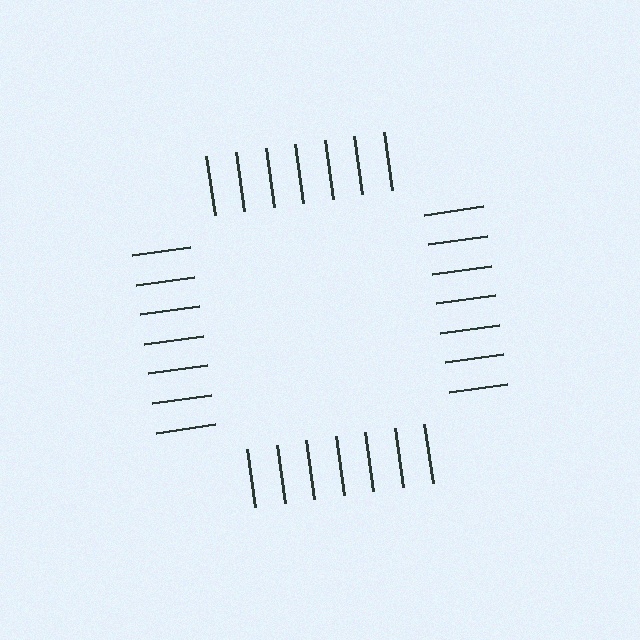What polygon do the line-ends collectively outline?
An illusory square — the line segments terminate on its edges but no continuous stroke is drawn.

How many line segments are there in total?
28 — 7 along each of the 4 edges.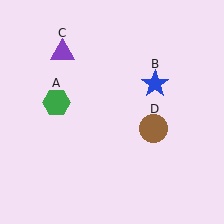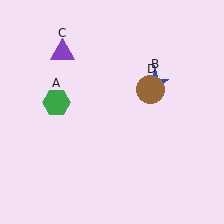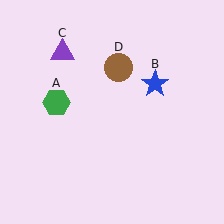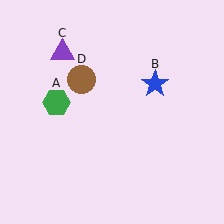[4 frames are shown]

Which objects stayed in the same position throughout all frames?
Green hexagon (object A) and blue star (object B) and purple triangle (object C) remained stationary.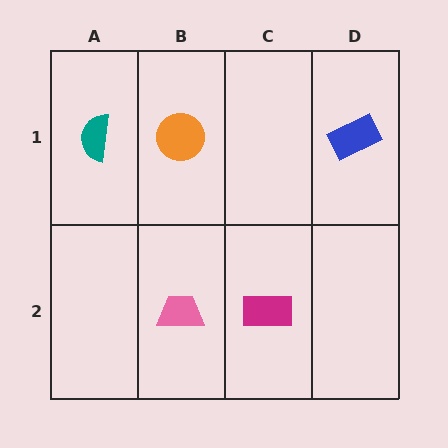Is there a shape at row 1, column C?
No, that cell is empty.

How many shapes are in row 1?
3 shapes.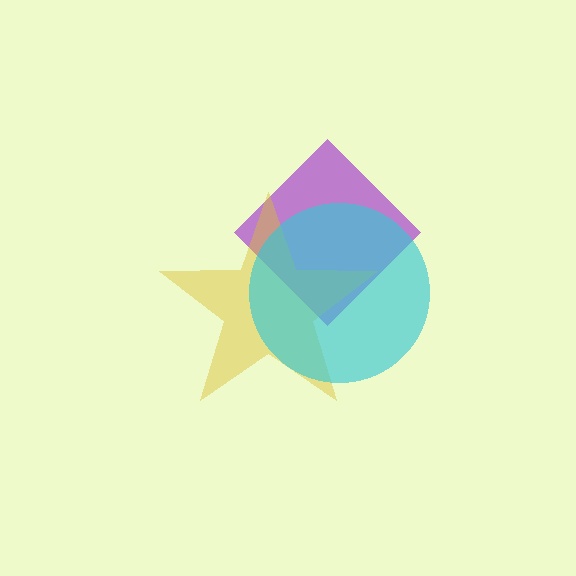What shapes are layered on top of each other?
The layered shapes are: a purple diamond, a yellow star, a cyan circle.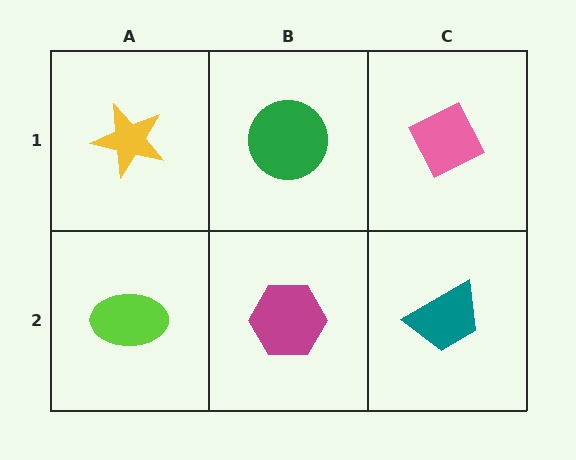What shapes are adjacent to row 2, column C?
A pink diamond (row 1, column C), a magenta hexagon (row 2, column B).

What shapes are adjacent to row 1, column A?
A lime ellipse (row 2, column A), a green circle (row 1, column B).